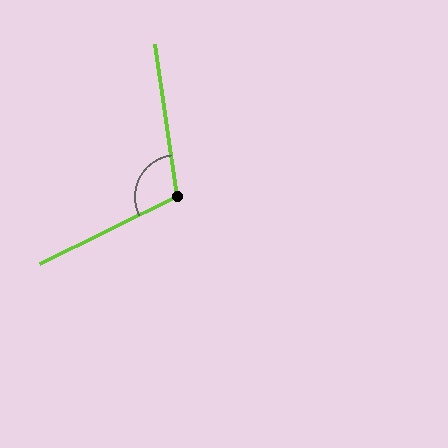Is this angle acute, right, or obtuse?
It is obtuse.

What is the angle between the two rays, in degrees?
Approximately 108 degrees.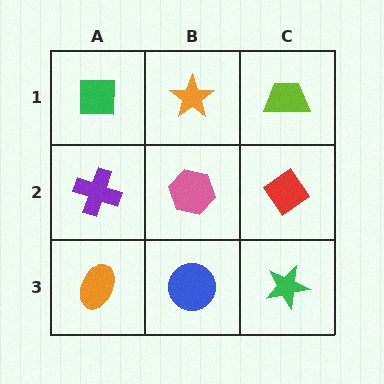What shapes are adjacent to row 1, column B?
A pink hexagon (row 2, column B), a green square (row 1, column A), a lime trapezoid (row 1, column C).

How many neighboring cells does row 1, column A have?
2.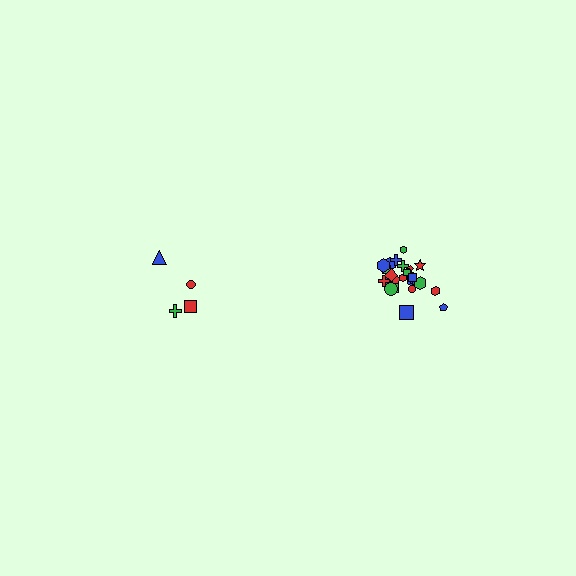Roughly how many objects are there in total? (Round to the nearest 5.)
Roughly 30 objects in total.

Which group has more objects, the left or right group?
The right group.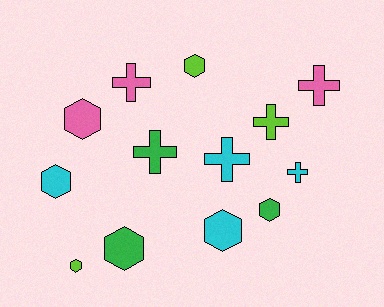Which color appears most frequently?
Cyan, with 4 objects.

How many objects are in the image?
There are 13 objects.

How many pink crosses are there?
There are 2 pink crosses.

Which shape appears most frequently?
Hexagon, with 7 objects.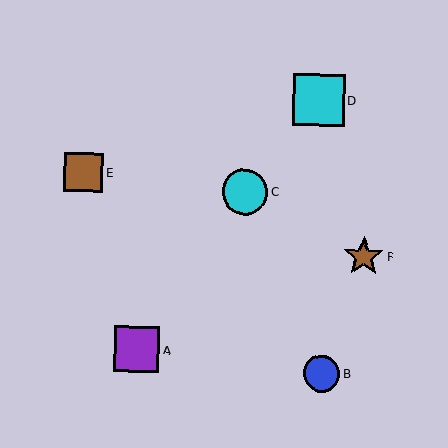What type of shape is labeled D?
Shape D is a cyan square.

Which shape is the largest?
The cyan square (labeled D) is the largest.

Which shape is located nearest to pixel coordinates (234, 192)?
The cyan circle (labeled C) at (245, 192) is nearest to that location.